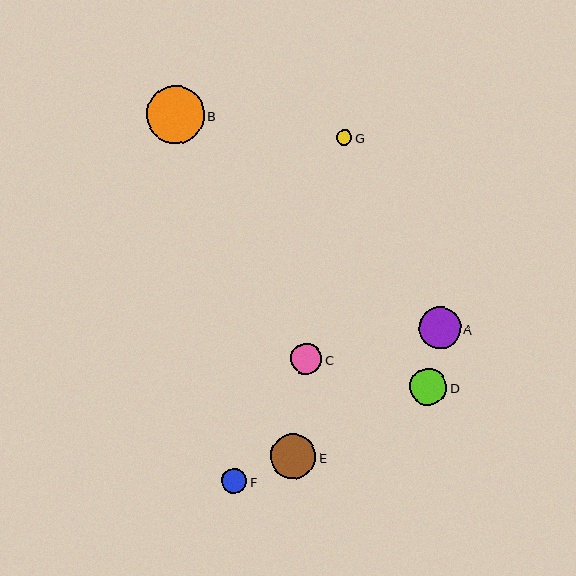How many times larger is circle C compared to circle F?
Circle C is approximately 1.2 times the size of circle F.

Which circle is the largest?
Circle B is the largest with a size of approximately 58 pixels.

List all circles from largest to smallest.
From largest to smallest: B, E, A, D, C, F, G.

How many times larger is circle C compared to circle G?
Circle C is approximately 2.0 times the size of circle G.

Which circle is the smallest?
Circle G is the smallest with a size of approximately 16 pixels.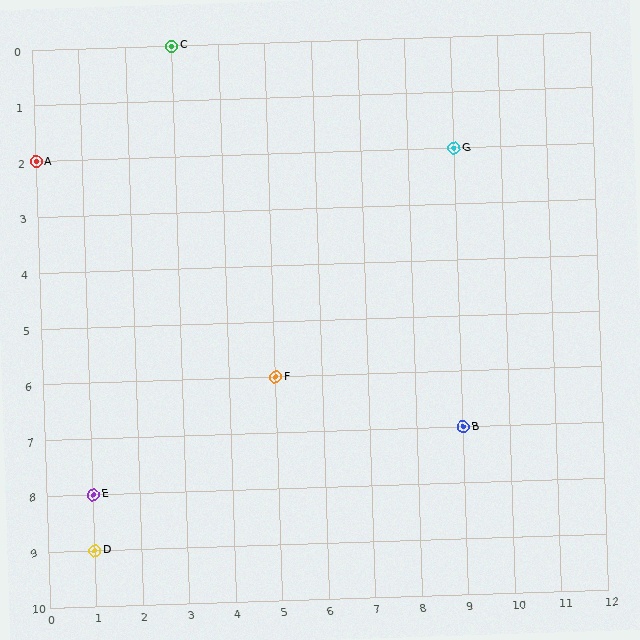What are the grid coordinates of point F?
Point F is at grid coordinates (5, 6).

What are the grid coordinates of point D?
Point D is at grid coordinates (1, 9).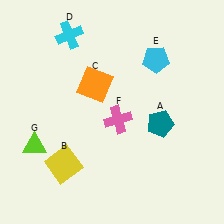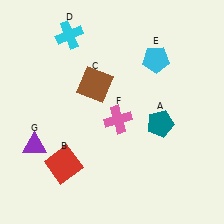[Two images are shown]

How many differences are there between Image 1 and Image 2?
There are 3 differences between the two images.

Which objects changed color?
B changed from yellow to red. C changed from orange to brown. G changed from lime to purple.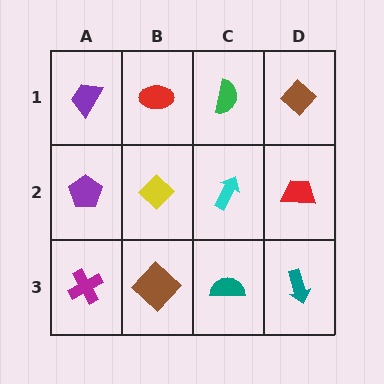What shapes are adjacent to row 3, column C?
A cyan arrow (row 2, column C), a brown diamond (row 3, column B), a teal arrow (row 3, column D).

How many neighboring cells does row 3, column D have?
2.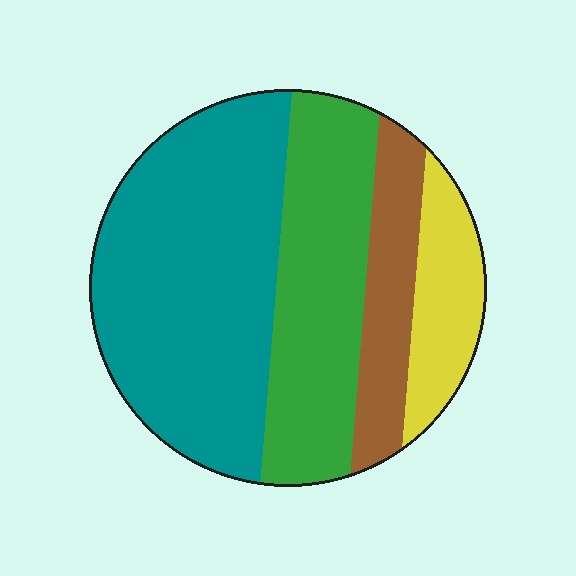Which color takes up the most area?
Teal, at roughly 45%.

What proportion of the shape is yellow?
Yellow takes up about one eighth (1/8) of the shape.